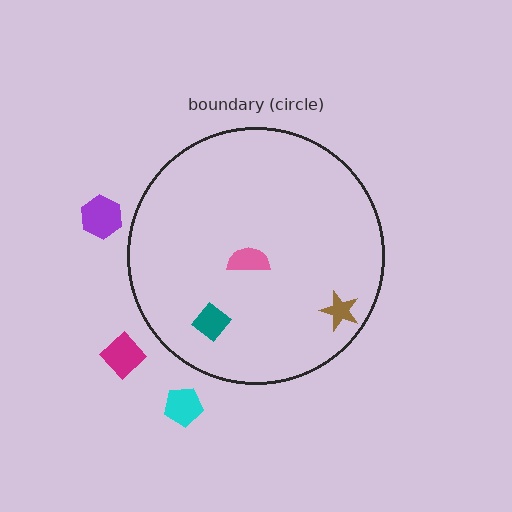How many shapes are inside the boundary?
3 inside, 3 outside.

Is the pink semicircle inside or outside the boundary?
Inside.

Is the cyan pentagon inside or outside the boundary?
Outside.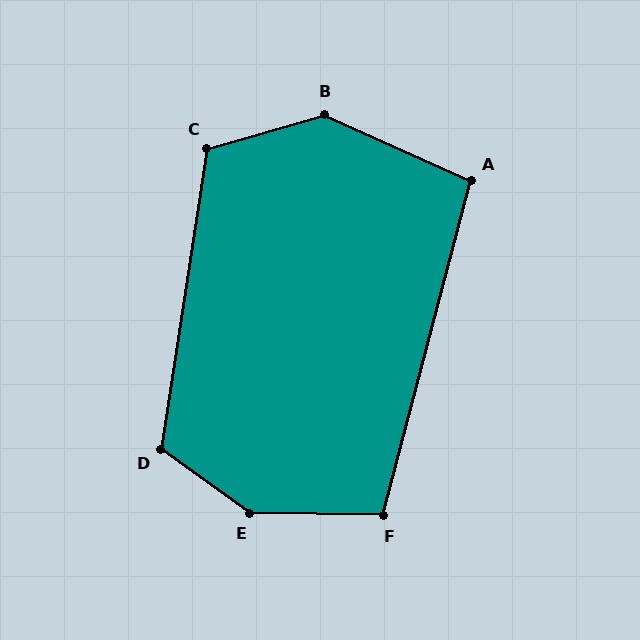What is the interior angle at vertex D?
Approximately 117 degrees (obtuse).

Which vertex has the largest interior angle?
E, at approximately 146 degrees.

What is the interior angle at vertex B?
Approximately 140 degrees (obtuse).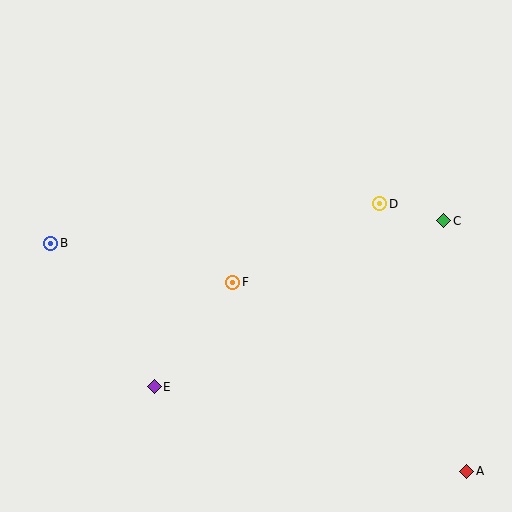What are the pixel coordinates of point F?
Point F is at (233, 282).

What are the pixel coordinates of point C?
Point C is at (444, 221).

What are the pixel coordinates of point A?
Point A is at (467, 471).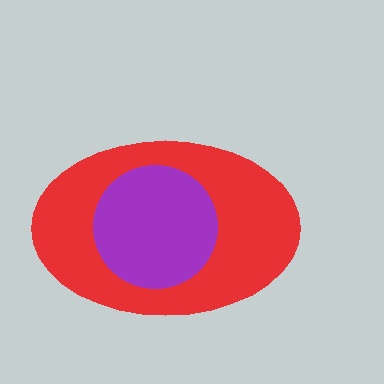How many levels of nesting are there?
2.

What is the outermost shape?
The red ellipse.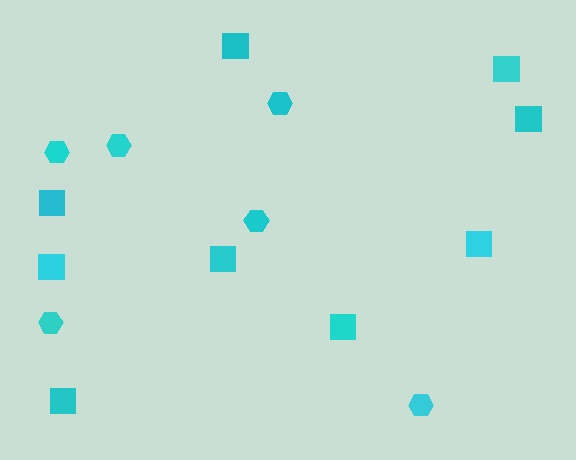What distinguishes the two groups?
There are 2 groups: one group of hexagons (6) and one group of squares (9).